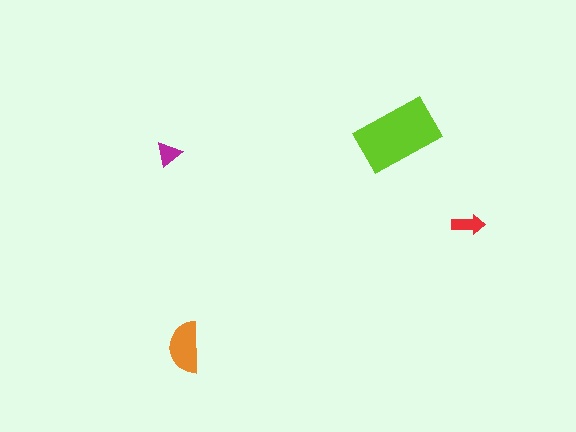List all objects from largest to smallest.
The lime rectangle, the orange semicircle, the red arrow, the magenta triangle.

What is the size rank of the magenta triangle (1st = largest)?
4th.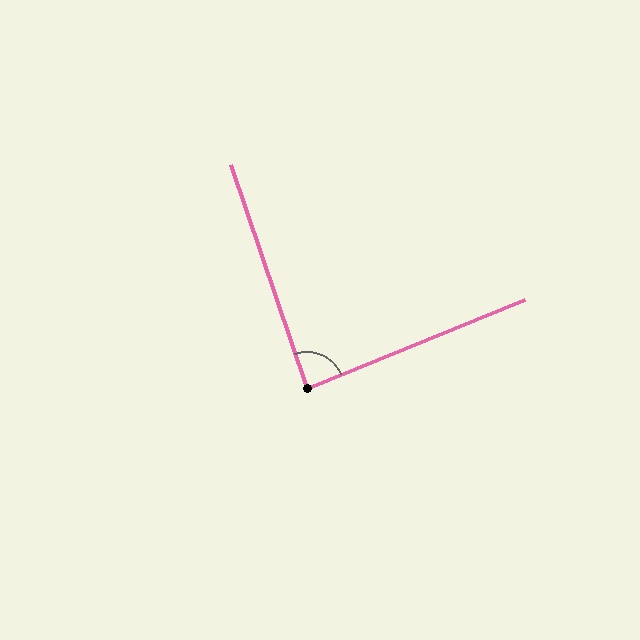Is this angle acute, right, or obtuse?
It is approximately a right angle.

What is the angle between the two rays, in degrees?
Approximately 86 degrees.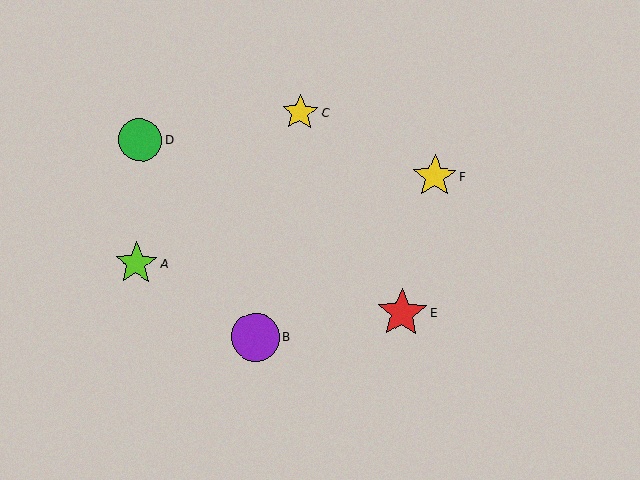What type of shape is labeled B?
Shape B is a purple circle.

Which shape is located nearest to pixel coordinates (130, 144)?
The green circle (labeled D) at (140, 140) is nearest to that location.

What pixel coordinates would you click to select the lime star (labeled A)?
Click at (136, 263) to select the lime star A.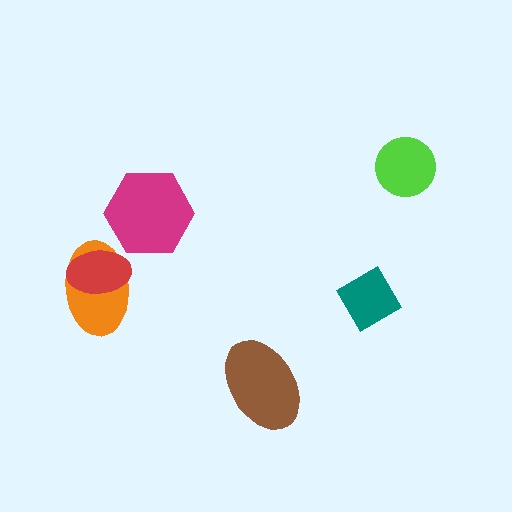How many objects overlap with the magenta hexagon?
0 objects overlap with the magenta hexagon.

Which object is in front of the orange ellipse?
The red ellipse is in front of the orange ellipse.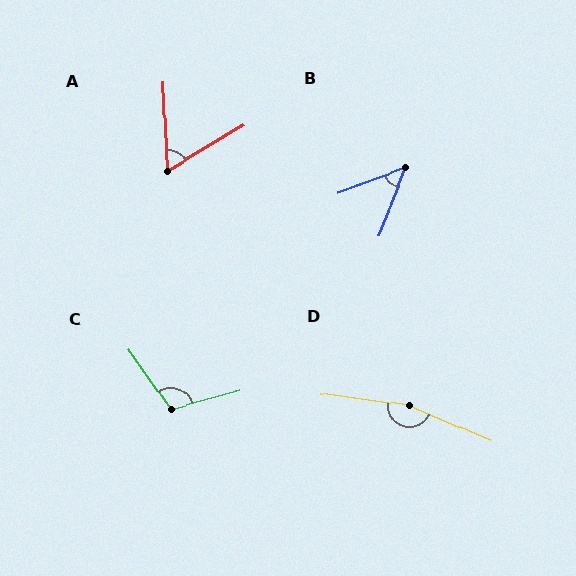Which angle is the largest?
D, at approximately 165 degrees.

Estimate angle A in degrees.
Approximately 62 degrees.